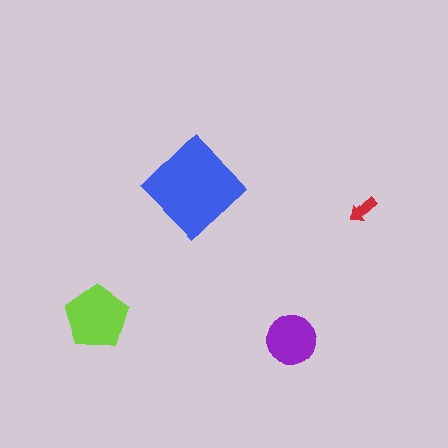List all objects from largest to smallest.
The blue diamond, the lime pentagon, the purple circle, the red arrow.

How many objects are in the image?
There are 4 objects in the image.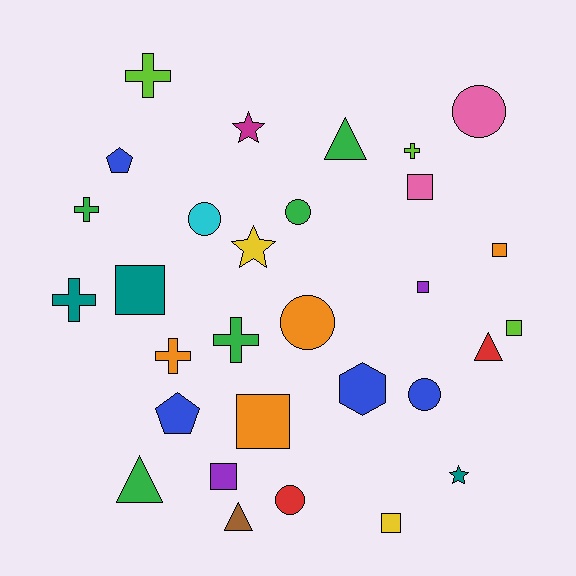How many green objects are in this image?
There are 5 green objects.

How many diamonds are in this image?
There are no diamonds.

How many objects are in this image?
There are 30 objects.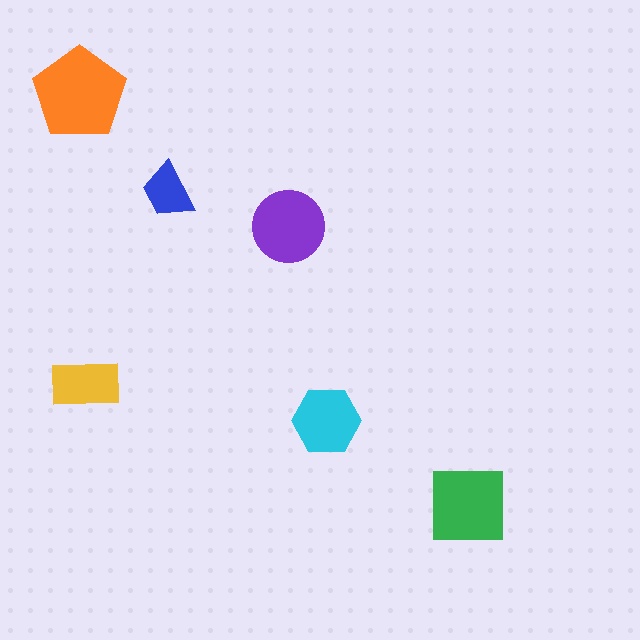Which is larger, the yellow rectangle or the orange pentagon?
The orange pentagon.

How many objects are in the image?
There are 6 objects in the image.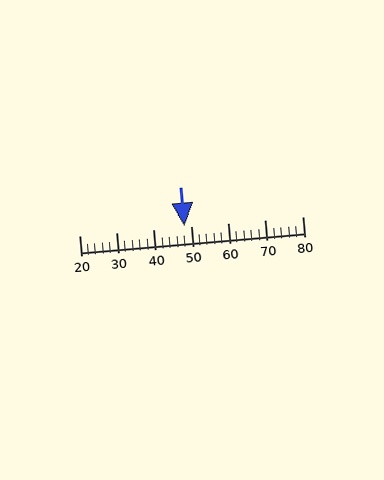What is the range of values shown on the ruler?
The ruler shows values from 20 to 80.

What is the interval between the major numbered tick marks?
The major tick marks are spaced 10 units apart.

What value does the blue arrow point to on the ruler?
The blue arrow points to approximately 48.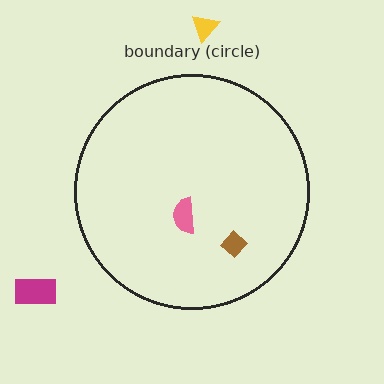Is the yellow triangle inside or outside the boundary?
Outside.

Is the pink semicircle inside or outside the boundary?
Inside.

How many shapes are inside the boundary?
2 inside, 2 outside.